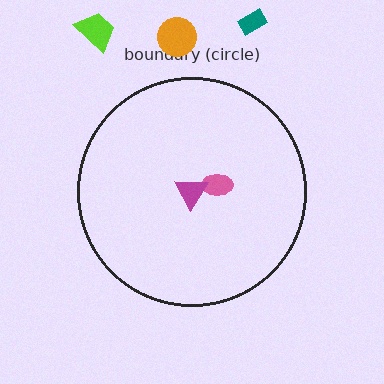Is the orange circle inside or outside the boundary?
Outside.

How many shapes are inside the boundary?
2 inside, 3 outside.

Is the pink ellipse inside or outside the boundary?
Inside.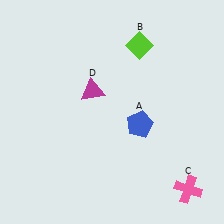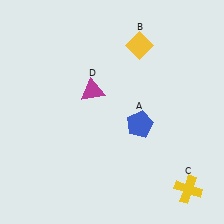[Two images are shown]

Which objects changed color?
B changed from lime to yellow. C changed from pink to yellow.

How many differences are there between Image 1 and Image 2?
There are 2 differences between the two images.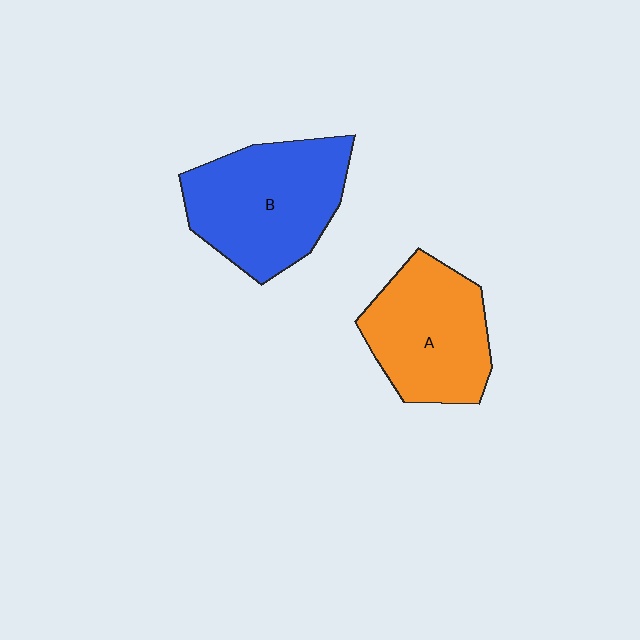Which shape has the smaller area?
Shape A (orange).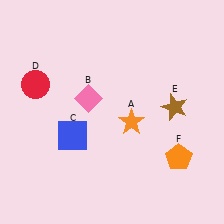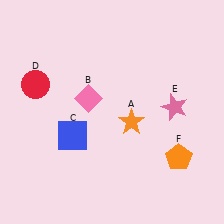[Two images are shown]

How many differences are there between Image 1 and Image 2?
There is 1 difference between the two images.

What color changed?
The star (E) changed from brown in Image 1 to pink in Image 2.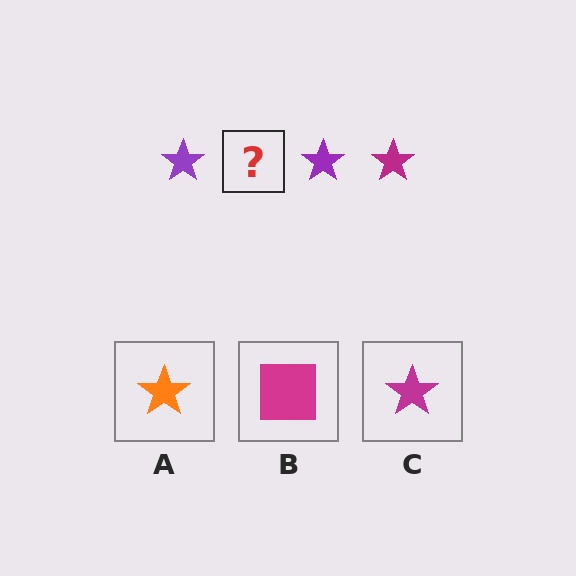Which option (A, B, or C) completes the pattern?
C.